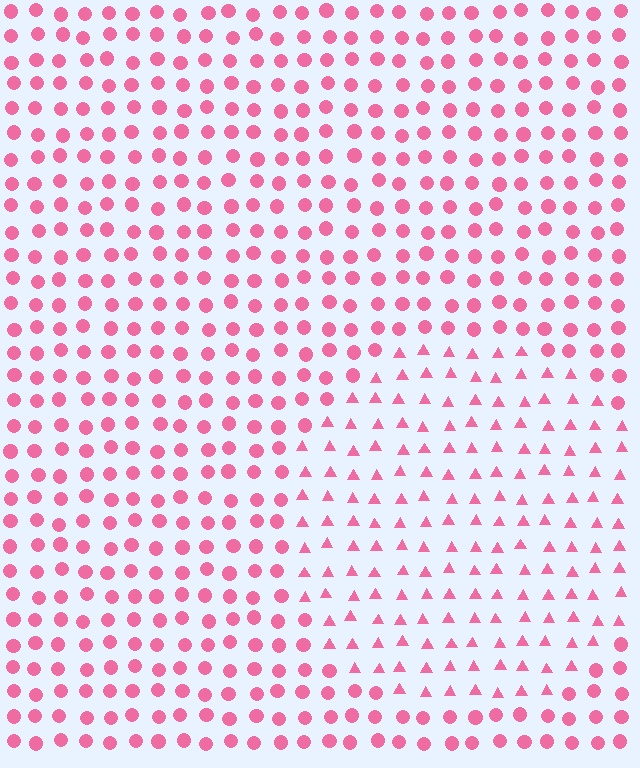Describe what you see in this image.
The image is filled with small pink elements arranged in a uniform grid. A circle-shaped region contains triangles, while the surrounding area contains circles. The boundary is defined purely by the change in element shape.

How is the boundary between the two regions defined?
The boundary is defined by a change in element shape: triangles inside vs. circles outside. All elements share the same color and spacing.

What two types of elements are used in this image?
The image uses triangles inside the circle region and circles outside it.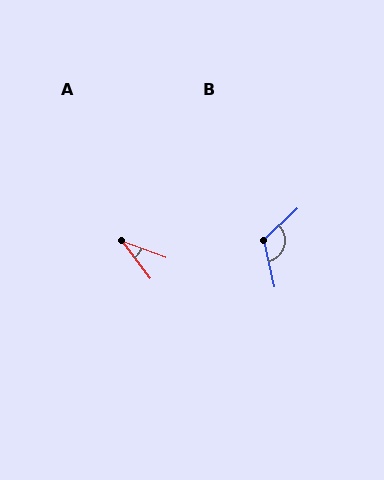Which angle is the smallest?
A, at approximately 33 degrees.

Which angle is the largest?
B, at approximately 120 degrees.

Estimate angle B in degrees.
Approximately 120 degrees.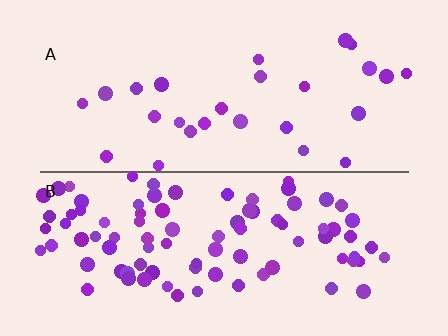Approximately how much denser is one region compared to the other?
Approximately 3.3× — region B over region A.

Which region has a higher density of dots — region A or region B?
B (the bottom).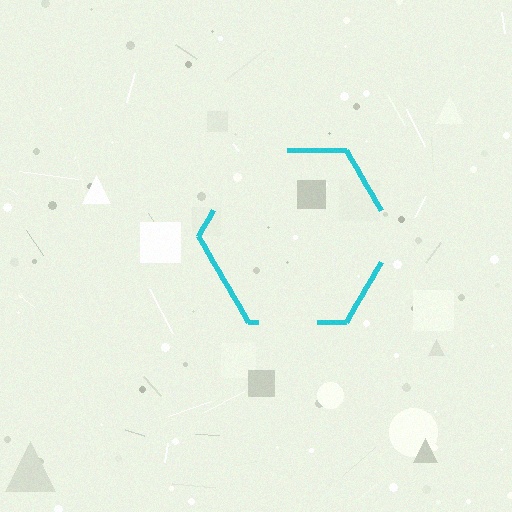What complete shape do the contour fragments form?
The contour fragments form a hexagon.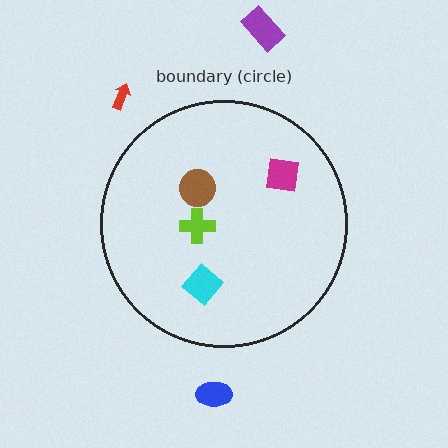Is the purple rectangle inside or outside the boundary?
Outside.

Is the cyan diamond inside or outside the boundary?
Inside.